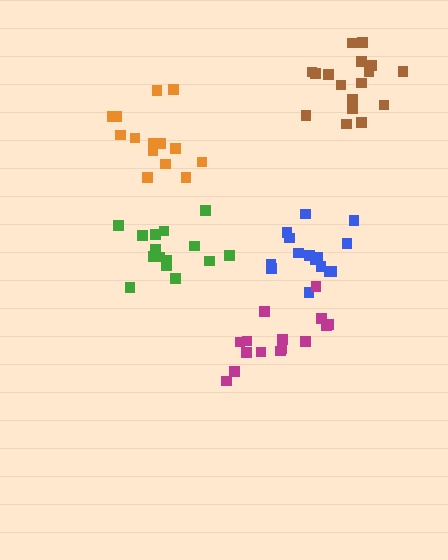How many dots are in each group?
Group 1: 15 dots, Group 2: 15 dots, Group 3: 17 dots, Group 4: 15 dots, Group 5: 14 dots (76 total).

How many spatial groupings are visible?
There are 5 spatial groupings.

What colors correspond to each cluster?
The clusters are colored: blue, magenta, brown, green, orange.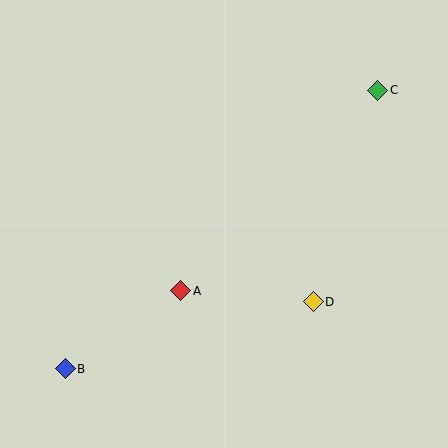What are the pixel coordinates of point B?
Point B is at (65, 369).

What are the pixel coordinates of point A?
Point A is at (181, 291).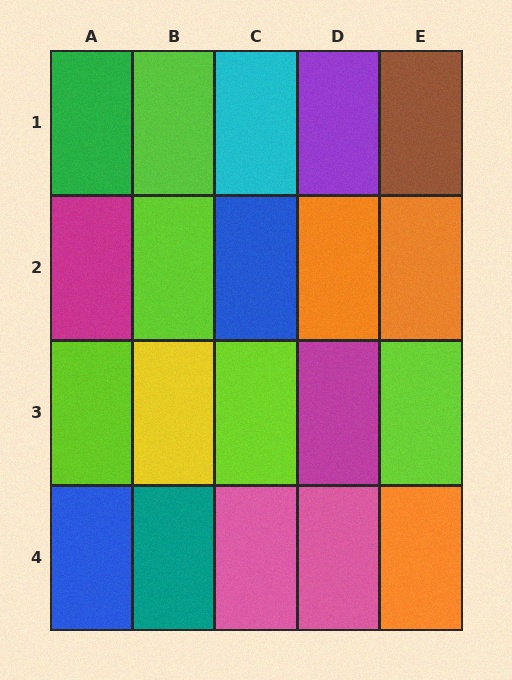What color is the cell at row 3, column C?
Lime.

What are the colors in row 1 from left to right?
Green, lime, cyan, purple, brown.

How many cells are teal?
1 cell is teal.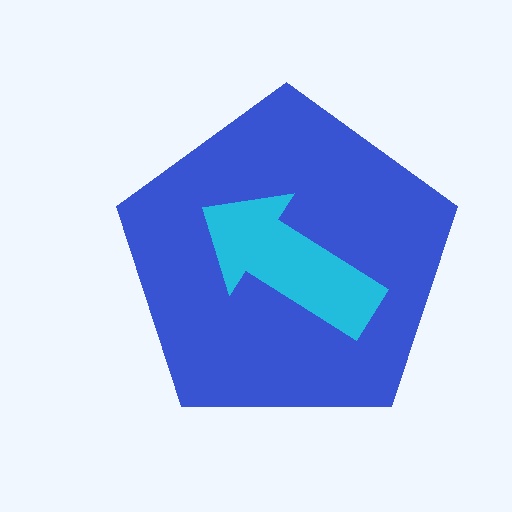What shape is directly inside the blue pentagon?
The cyan arrow.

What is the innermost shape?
The cyan arrow.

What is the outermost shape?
The blue pentagon.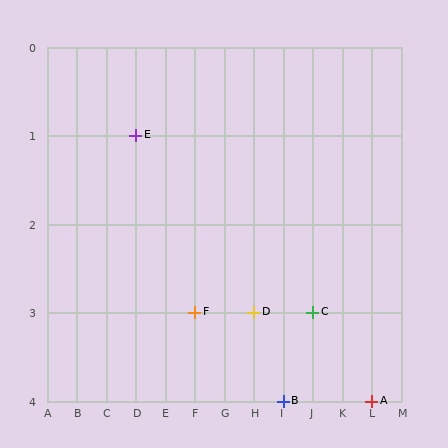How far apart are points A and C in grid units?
Points A and C are 2 columns and 1 row apart (about 2.2 grid units diagonally).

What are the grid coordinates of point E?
Point E is at grid coordinates (D, 1).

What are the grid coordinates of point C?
Point C is at grid coordinates (J, 3).